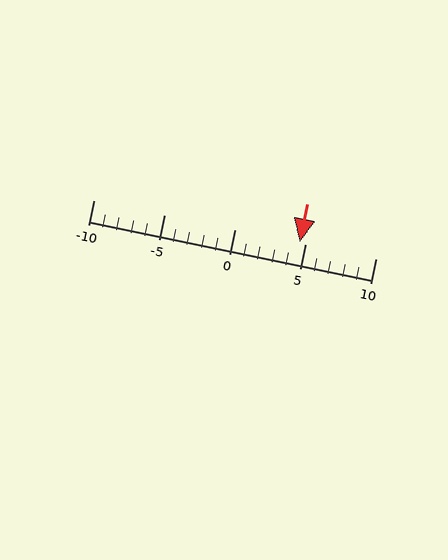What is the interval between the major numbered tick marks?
The major tick marks are spaced 5 units apart.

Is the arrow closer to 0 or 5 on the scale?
The arrow is closer to 5.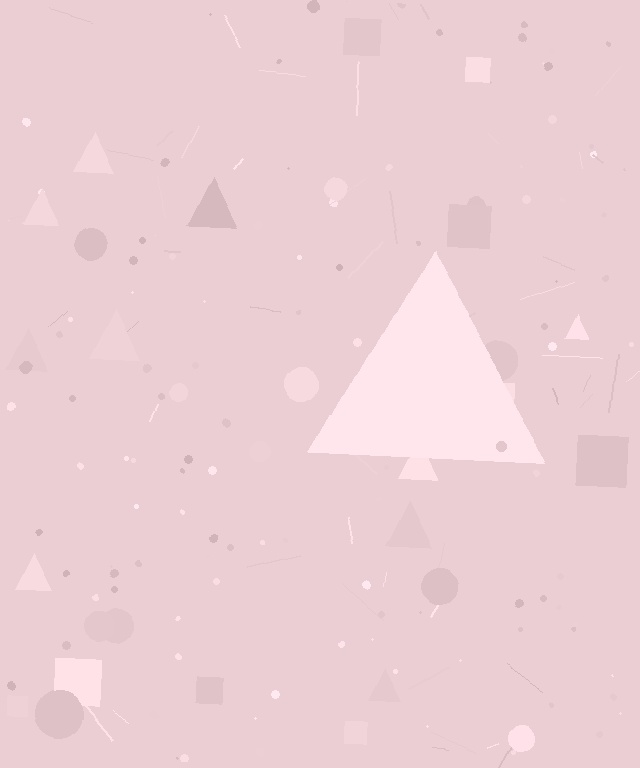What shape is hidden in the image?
A triangle is hidden in the image.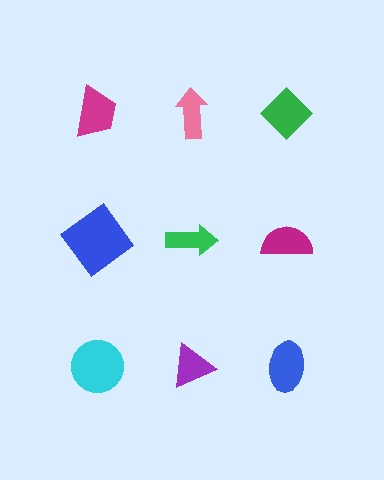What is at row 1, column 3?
A green diamond.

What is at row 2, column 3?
A magenta semicircle.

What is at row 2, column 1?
A blue diamond.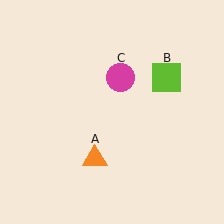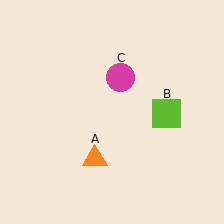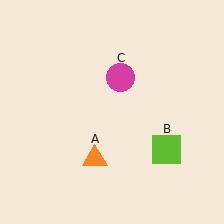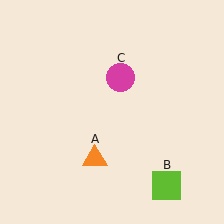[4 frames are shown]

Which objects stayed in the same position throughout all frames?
Orange triangle (object A) and magenta circle (object C) remained stationary.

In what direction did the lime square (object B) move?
The lime square (object B) moved down.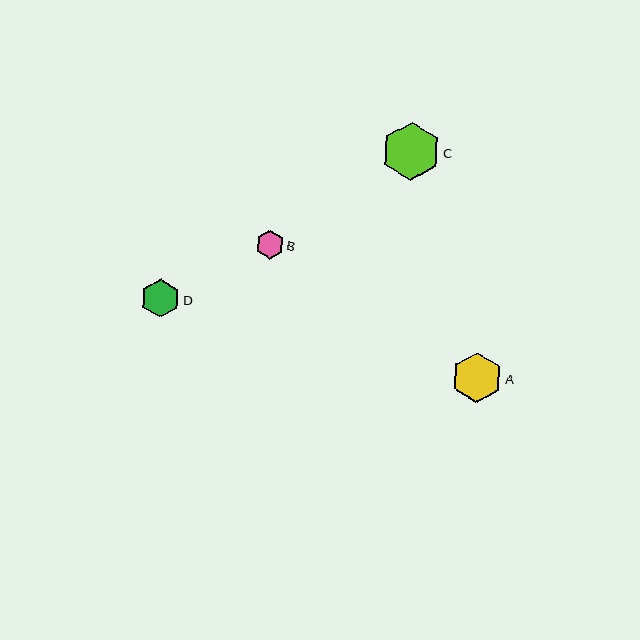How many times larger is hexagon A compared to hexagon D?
Hexagon A is approximately 1.3 times the size of hexagon D.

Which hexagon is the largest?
Hexagon C is the largest with a size of approximately 58 pixels.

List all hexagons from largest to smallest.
From largest to smallest: C, A, D, B.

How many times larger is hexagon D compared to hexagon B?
Hexagon D is approximately 1.4 times the size of hexagon B.